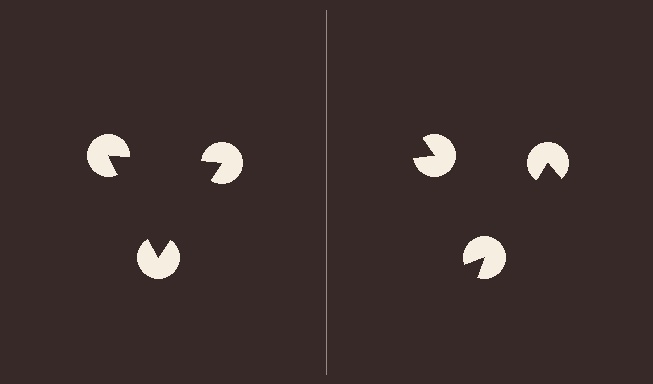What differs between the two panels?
The pac-man discs are positioned identically on both sides; only the wedge orientations differ. On the left they align to a triangle; on the right they are misaligned.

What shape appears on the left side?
An illusory triangle.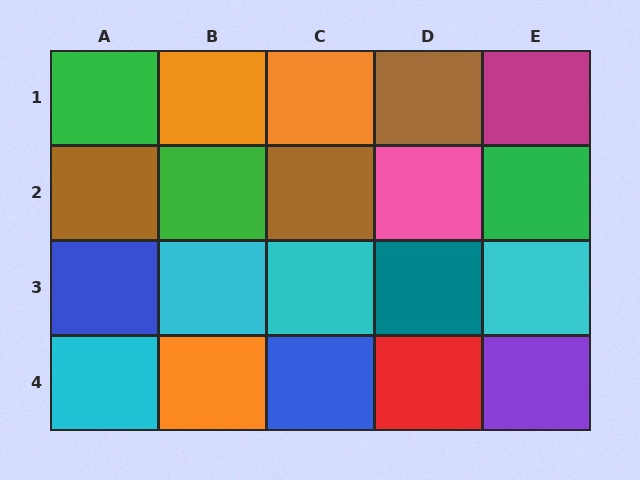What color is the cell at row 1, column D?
Brown.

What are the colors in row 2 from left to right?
Brown, green, brown, pink, green.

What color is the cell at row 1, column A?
Green.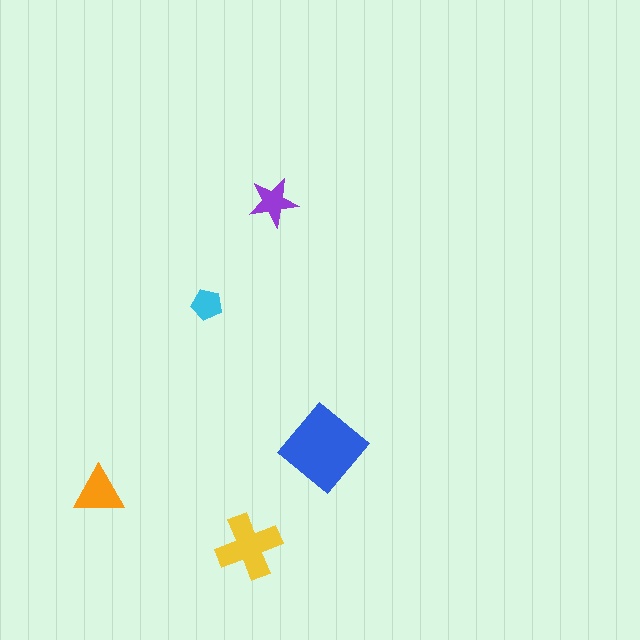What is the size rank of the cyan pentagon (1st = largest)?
5th.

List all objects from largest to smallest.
The blue diamond, the yellow cross, the orange triangle, the purple star, the cyan pentagon.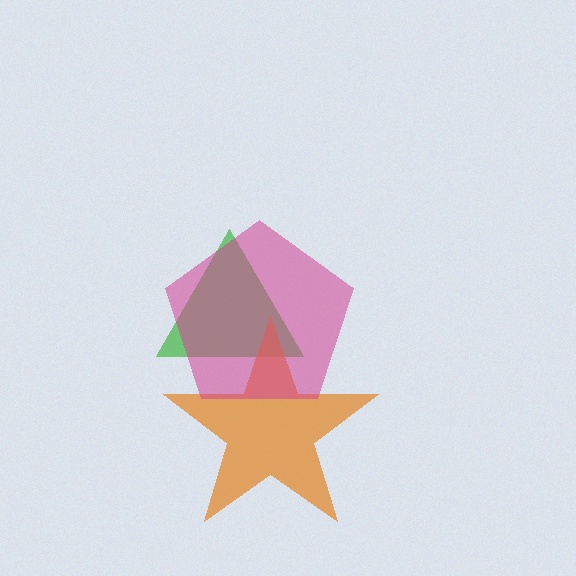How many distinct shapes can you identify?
There are 3 distinct shapes: a green triangle, an orange star, a magenta pentagon.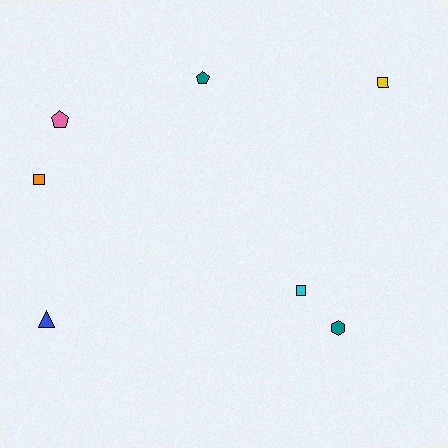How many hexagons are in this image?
There is 1 hexagon.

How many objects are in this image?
There are 7 objects.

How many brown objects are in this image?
There are no brown objects.